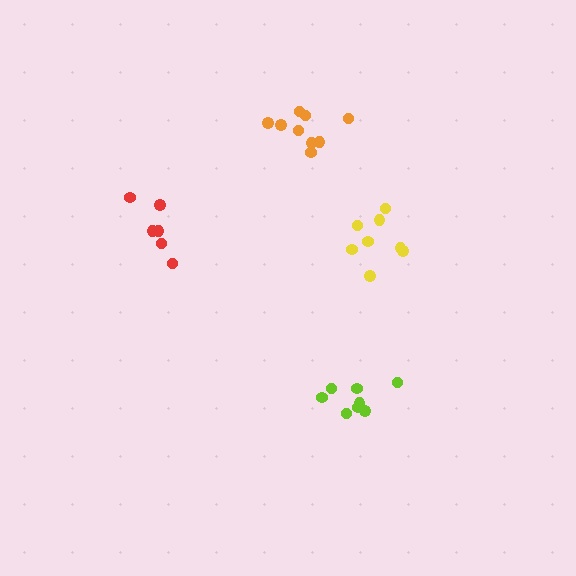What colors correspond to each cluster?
The clusters are colored: red, yellow, orange, lime.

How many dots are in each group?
Group 1: 6 dots, Group 2: 8 dots, Group 3: 9 dots, Group 4: 8 dots (31 total).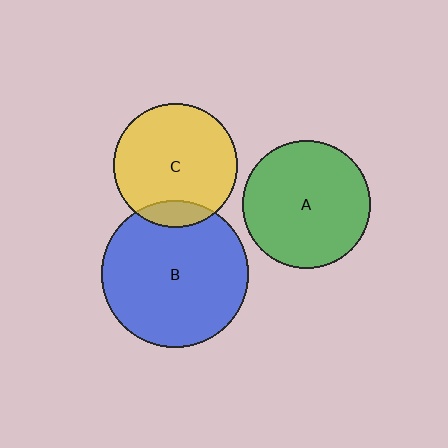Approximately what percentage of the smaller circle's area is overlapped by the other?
Approximately 15%.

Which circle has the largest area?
Circle B (blue).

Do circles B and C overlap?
Yes.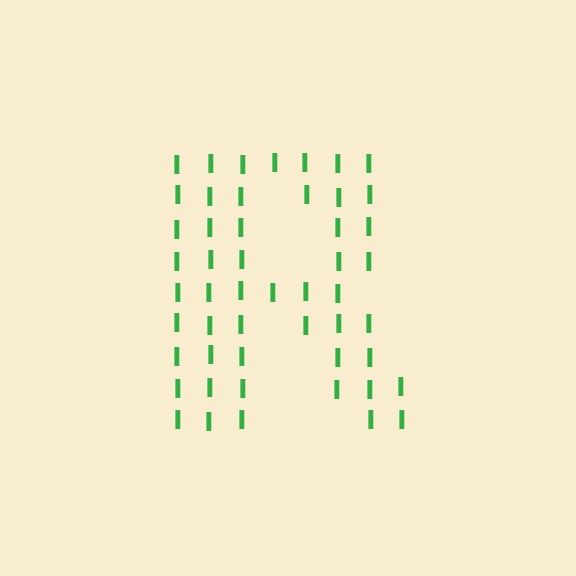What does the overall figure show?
The overall figure shows the letter R.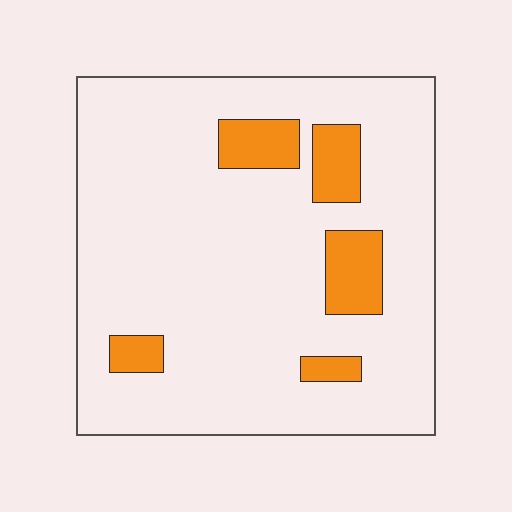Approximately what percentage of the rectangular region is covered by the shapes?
Approximately 15%.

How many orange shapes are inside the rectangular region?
5.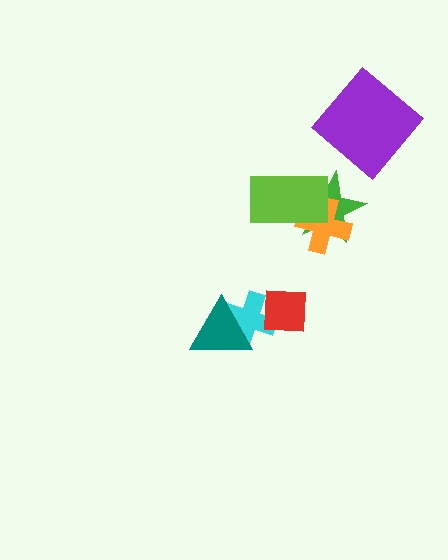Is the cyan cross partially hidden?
Yes, it is partially covered by another shape.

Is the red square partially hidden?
No, no other shape covers it.